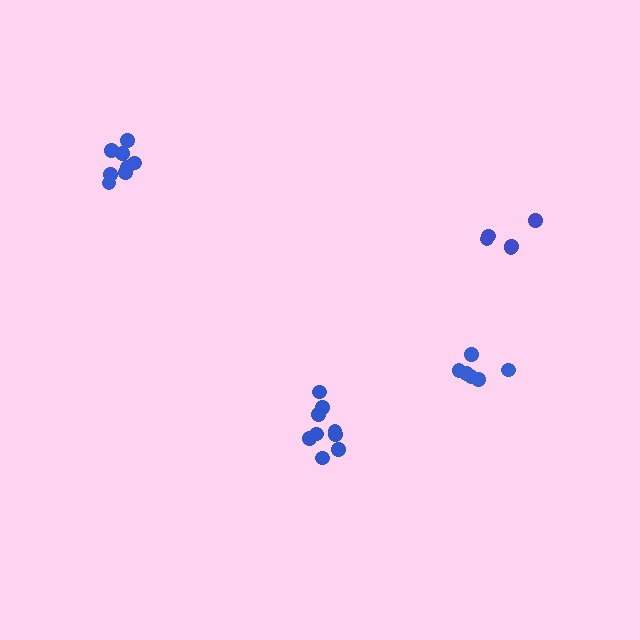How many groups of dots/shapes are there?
There are 4 groups.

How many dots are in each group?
Group 1: 9 dots, Group 2: 8 dots, Group 3: 6 dots, Group 4: 5 dots (28 total).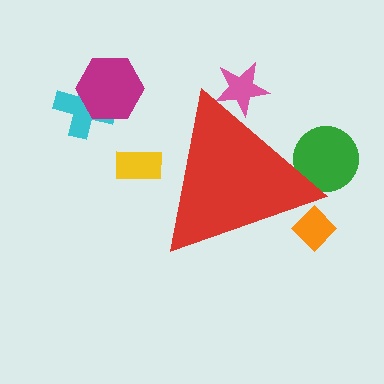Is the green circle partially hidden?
Yes, the green circle is partially hidden behind the red triangle.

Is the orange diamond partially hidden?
Yes, the orange diamond is partially hidden behind the red triangle.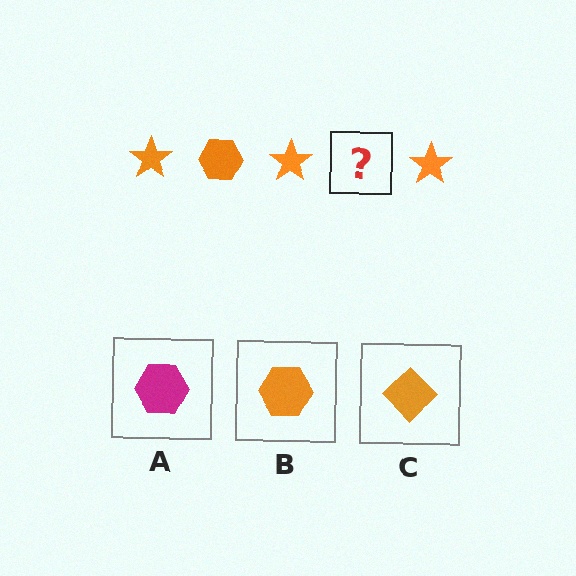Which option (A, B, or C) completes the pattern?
B.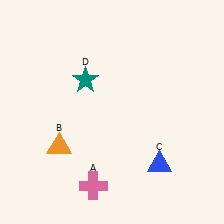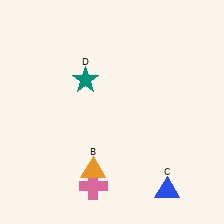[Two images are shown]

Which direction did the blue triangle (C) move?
The blue triangle (C) moved down.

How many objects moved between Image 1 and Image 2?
2 objects moved between the two images.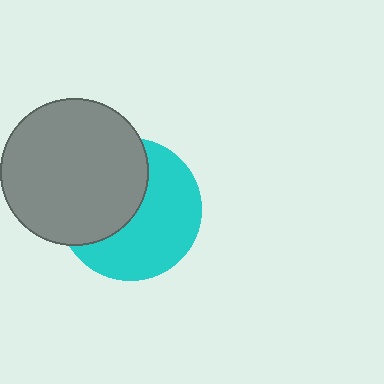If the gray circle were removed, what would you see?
You would see the complete cyan circle.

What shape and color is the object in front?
The object in front is a gray circle.